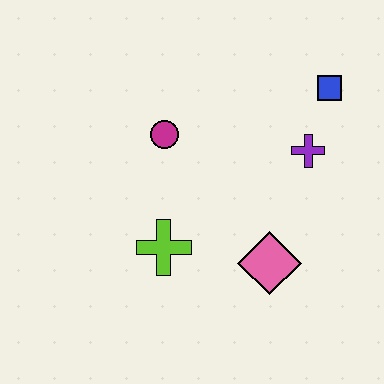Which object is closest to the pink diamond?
The lime cross is closest to the pink diamond.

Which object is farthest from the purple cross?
The lime cross is farthest from the purple cross.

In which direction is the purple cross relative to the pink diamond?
The purple cross is above the pink diamond.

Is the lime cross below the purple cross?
Yes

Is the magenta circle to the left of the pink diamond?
Yes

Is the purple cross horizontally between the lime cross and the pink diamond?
No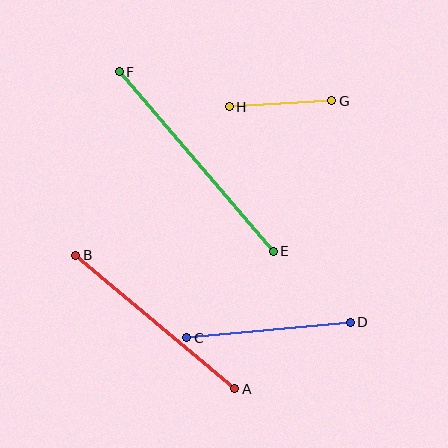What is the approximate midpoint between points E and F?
The midpoint is at approximately (196, 162) pixels.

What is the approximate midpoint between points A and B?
The midpoint is at approximately (155, 322) pixels.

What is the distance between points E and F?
The distance is approximately 237 pixels.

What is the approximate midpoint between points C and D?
The midpoint is at approximately (269, 330) pixels.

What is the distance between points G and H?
The distance is approximately 103 pixels.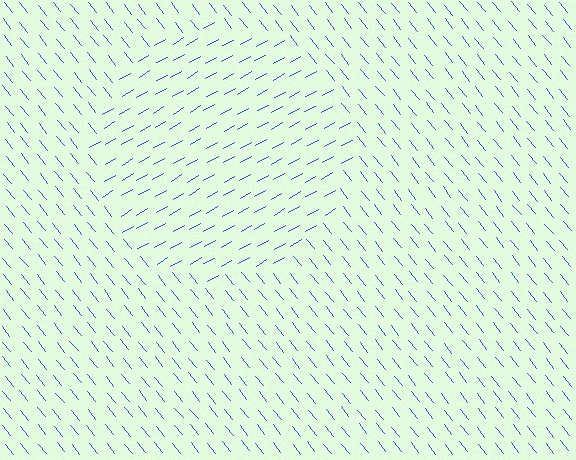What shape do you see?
I see a circle.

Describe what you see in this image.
The image is filled with small blue line segments. A circle region in the image has lines oriented differently from the surrounding lines, creating a visible texture boundary.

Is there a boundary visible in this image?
Yes, there is a texture boundary formed by a change in line orientation.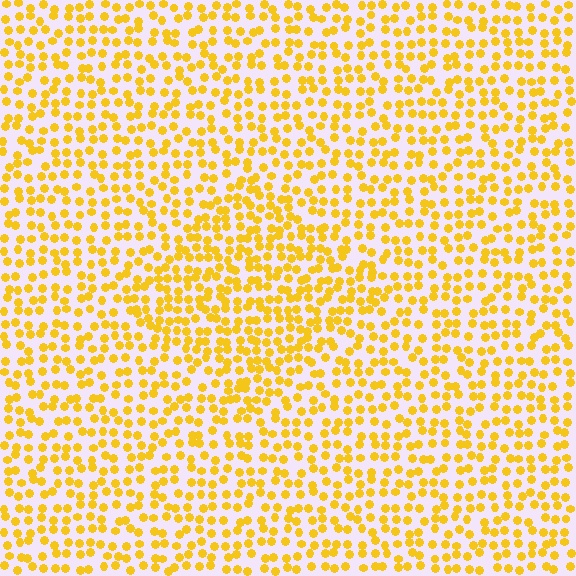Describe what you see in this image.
The image contains small yellow elements arranged at two different densities. A diamond-shaped region is visible where the elements are more densely packed than the surrounding area.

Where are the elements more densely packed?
The elements are more densely packed inside the diamond boundary.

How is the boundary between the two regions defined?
The boundary is defined by a change in element density (approximately 1.4x ratio). All elements are the same color, size, and shape.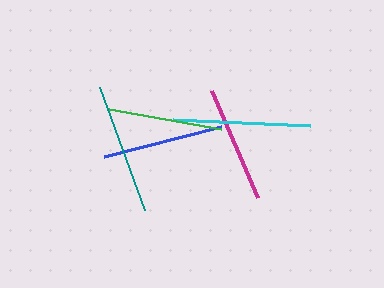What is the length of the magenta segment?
The magenta segment is approximately 117 pixels long.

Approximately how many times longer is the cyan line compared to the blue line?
The cyan line is approximately 1.1 times the length of the blue line.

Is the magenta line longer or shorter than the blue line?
The blue line is longer than the magenta line.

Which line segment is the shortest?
The green line is the shortest at approximately 114 pixels.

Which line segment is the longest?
The cyan line is the longest at approximately 137 pixels.